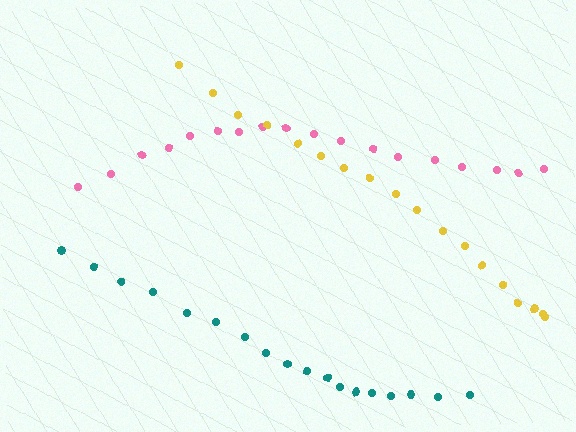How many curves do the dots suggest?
There are 3 distinct paths.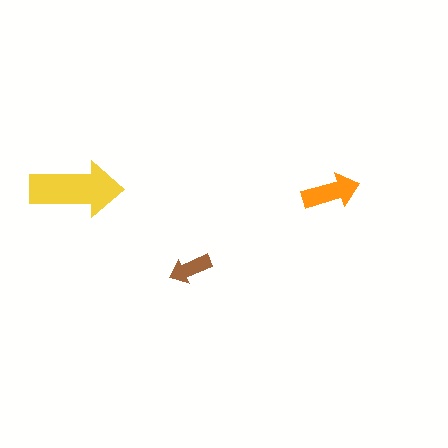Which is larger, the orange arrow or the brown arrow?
The orange one.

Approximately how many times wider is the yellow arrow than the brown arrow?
About 2 times wider.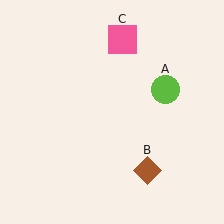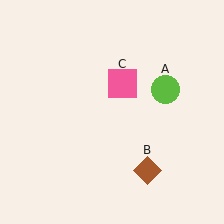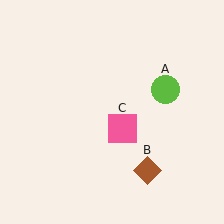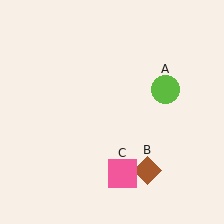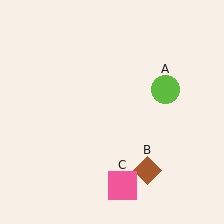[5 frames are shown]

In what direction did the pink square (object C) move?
The pink square (object C) moved down.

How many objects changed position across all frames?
1 object changed position: pink square (object C).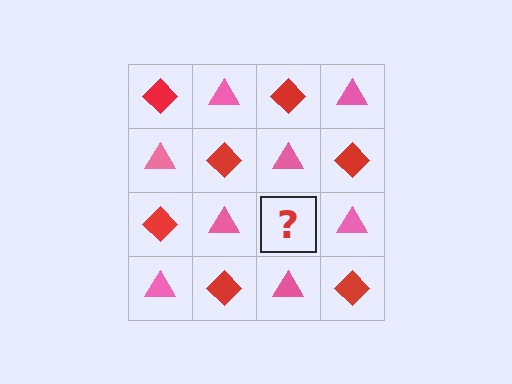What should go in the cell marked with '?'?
The missing cell should contain a red diamond.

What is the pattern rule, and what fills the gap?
The rule is that it alternates red diamond and pink triangle in a checkerboard pattern. The gap should be filled with a red diamond.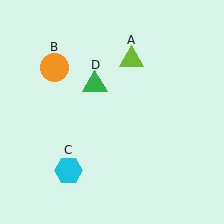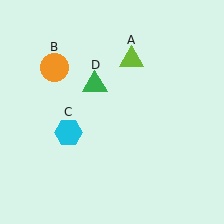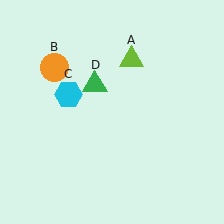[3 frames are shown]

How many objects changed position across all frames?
1 object changed position: cyan hexagon (object C).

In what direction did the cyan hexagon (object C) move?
The cyan hexagon (object C) moved up.